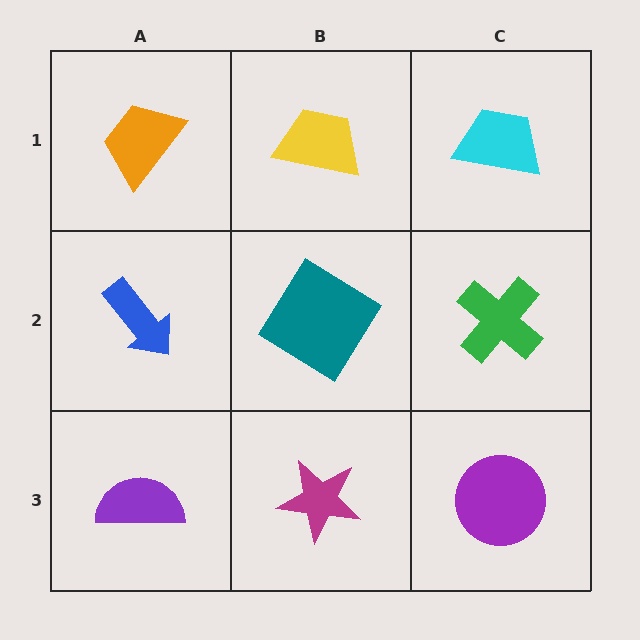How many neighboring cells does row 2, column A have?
3.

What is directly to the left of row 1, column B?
An orange trapezoid.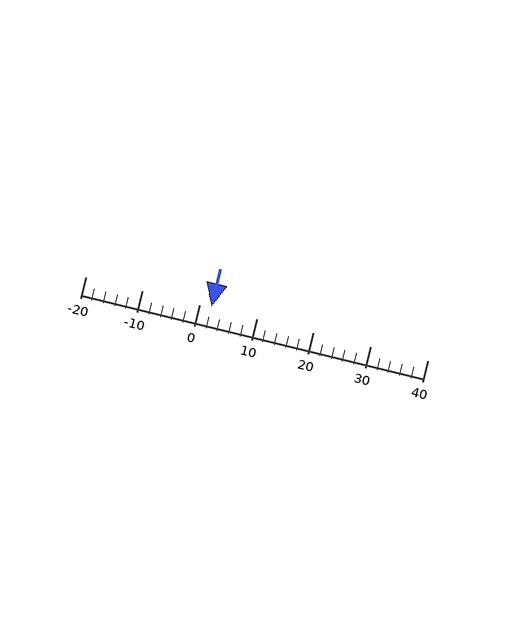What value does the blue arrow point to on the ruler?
The blue arrow points to approximately 2.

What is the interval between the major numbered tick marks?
The major tick marks are spaced 10 units apart.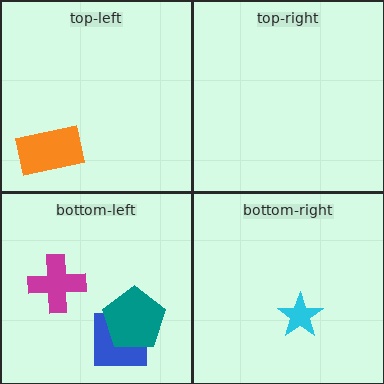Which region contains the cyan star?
The bottom-right region.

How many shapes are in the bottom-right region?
1.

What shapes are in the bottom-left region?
The blue square, the magenta cross, the teal pentagon.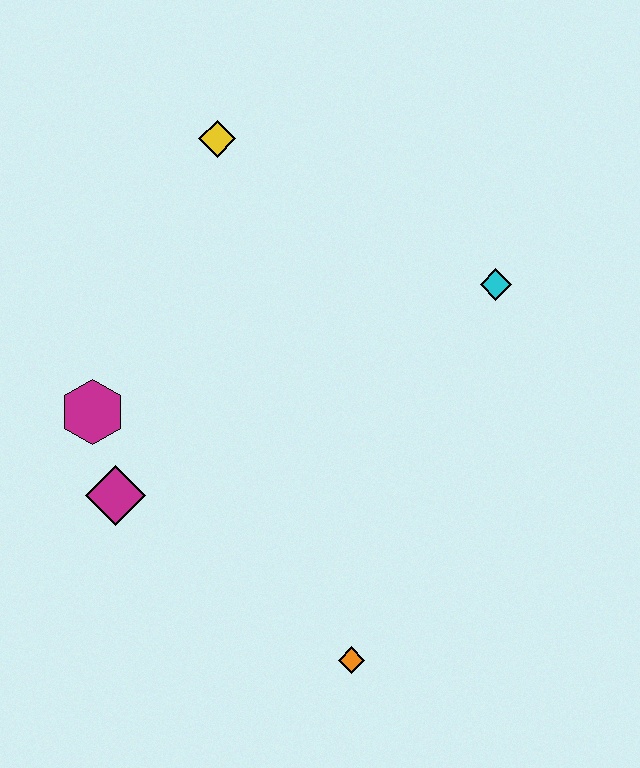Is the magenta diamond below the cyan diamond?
Yes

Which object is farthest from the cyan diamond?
The magenta diamond is farthest from the cyan diamond.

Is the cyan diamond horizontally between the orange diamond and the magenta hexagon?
No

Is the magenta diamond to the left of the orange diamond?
Yes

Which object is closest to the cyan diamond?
The yellow diamond is closest to the cyan diamond.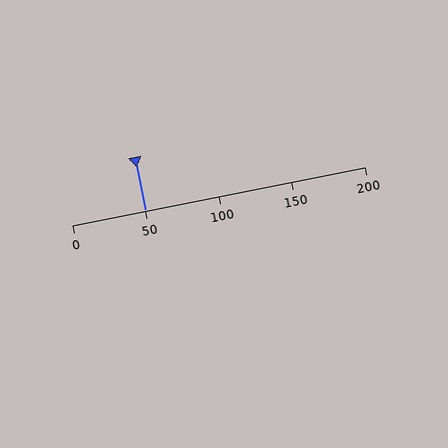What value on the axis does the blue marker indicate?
The marker indicates approximately 50.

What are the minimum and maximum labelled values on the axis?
The axis runs from 0 to 200.